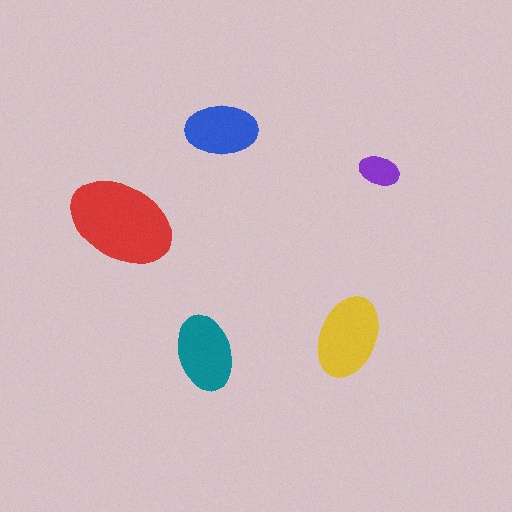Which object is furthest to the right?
The purple ellipse is rightmost.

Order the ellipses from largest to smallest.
the red one, the yellow one, the teal one, the blue one, the purple one.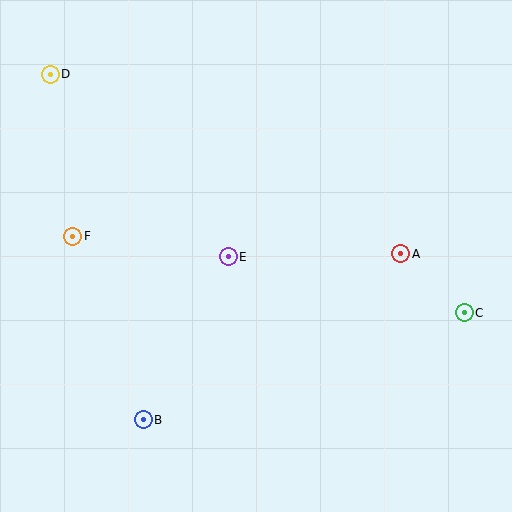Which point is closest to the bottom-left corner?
Point B is closest to the bottom-left corner.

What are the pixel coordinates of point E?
Point E is at (228, 257).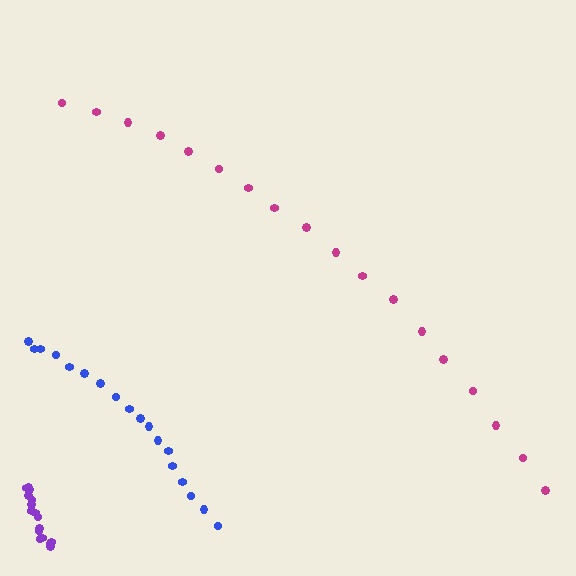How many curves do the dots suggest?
There are 3 distinct paths.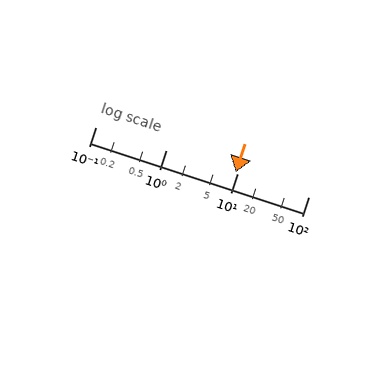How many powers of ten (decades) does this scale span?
The scale spans 3 decades, from 0.1 to 100.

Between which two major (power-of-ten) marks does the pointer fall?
The pointer is between 1 and 10.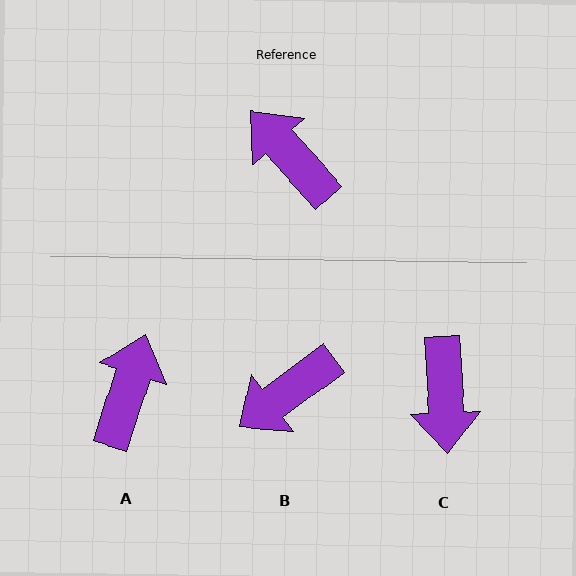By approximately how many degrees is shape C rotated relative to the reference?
Approximately 141 degrees counter-clockwise.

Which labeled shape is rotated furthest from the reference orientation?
C, about 141 degrees away.